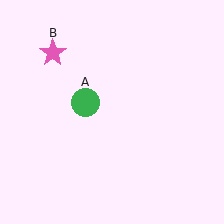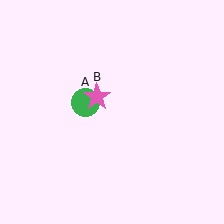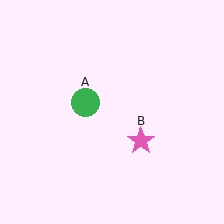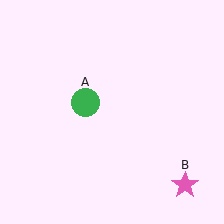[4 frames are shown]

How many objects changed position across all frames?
1 object changed position: pink star (object B).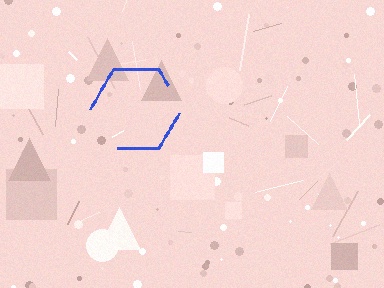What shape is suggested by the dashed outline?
The dashed outline suggests a hexagon.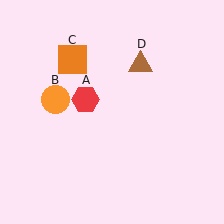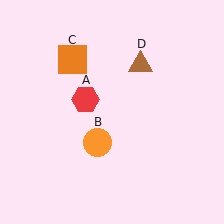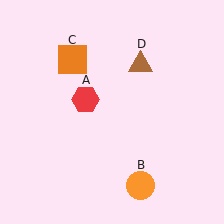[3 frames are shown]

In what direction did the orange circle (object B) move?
The orange circle (object B) moved down and to the right.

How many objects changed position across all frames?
1 object changed position: orange circle (object B).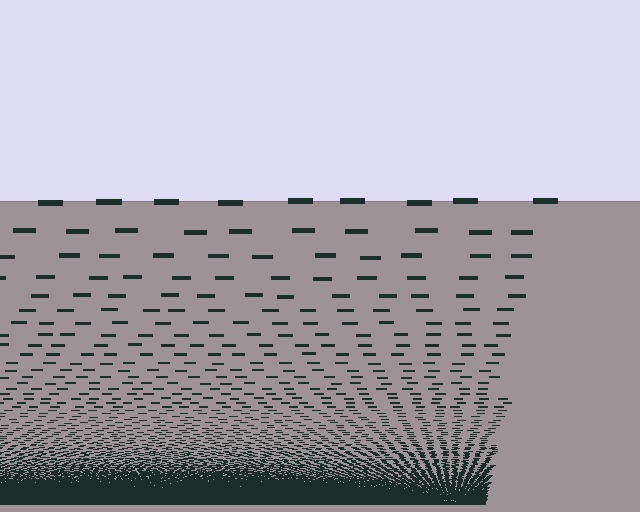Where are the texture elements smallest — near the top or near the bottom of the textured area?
Near the bottom.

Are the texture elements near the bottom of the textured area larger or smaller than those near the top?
Smaller. The gradient is inverted — elements near the bottom are smaller and denser.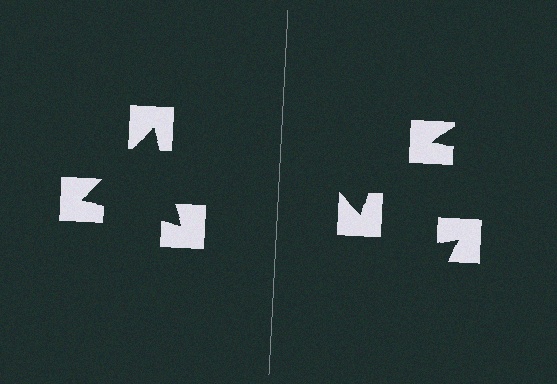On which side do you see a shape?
An illusory triangle appears on the left side. On the right side the wedge cuts are rotated, so no coherent shape forms.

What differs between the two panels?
The notched squares are positioned identically on both sides; only the wedge orientations differ. On the left they align to a triangle; on the right they are misaligned.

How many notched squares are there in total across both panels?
6 — 3 on each side.